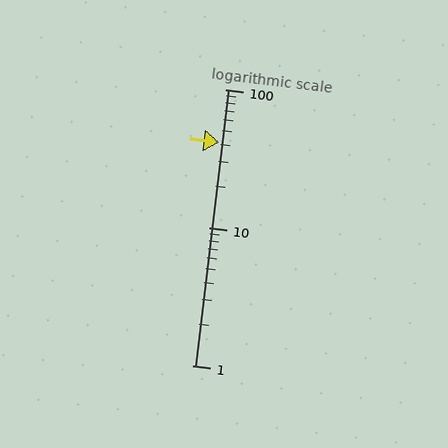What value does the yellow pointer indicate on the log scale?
The pointer indicates approximately 41.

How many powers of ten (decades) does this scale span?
The scale spans 2 decades, from 1 to 100.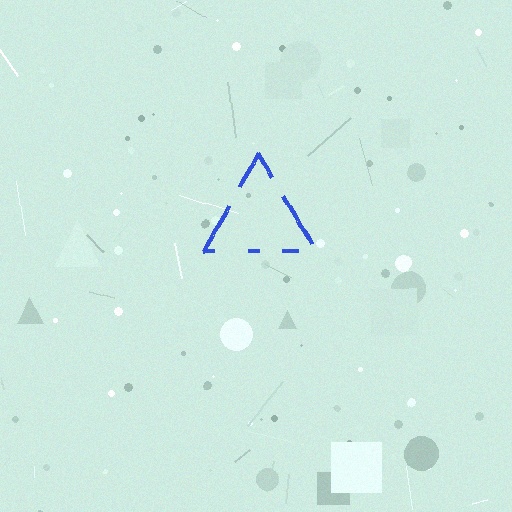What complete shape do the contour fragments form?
The contour fragments form a triangle.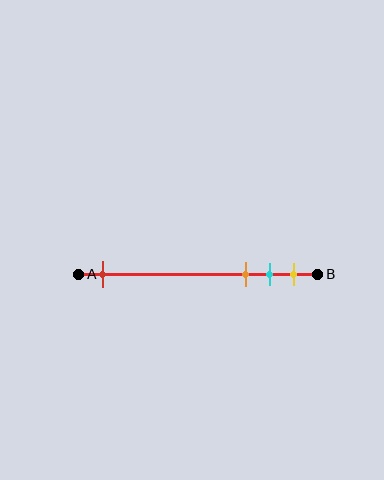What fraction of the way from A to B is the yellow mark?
The yellow mark is approximately 90% (0.9) of the way from A to B.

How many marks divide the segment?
There are 4 marks dividing the segment.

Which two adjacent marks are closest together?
The cyan and yellow marks are the closest adjacent pair.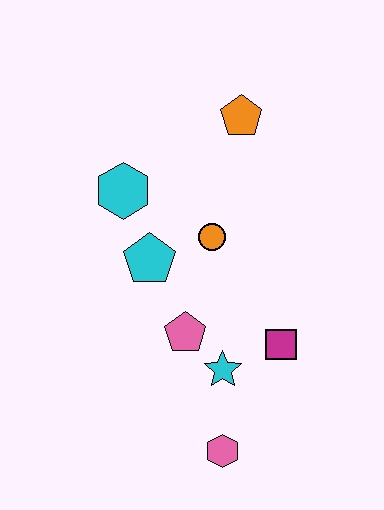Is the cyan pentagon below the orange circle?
Yes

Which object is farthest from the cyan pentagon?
The pink hexagon is farthest from the cyan pentagon.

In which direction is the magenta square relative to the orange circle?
The magenta square is below the orange circle.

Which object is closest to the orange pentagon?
The orange circle is closest to the orange pentagon.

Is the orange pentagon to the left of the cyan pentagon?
No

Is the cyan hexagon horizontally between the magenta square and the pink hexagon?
No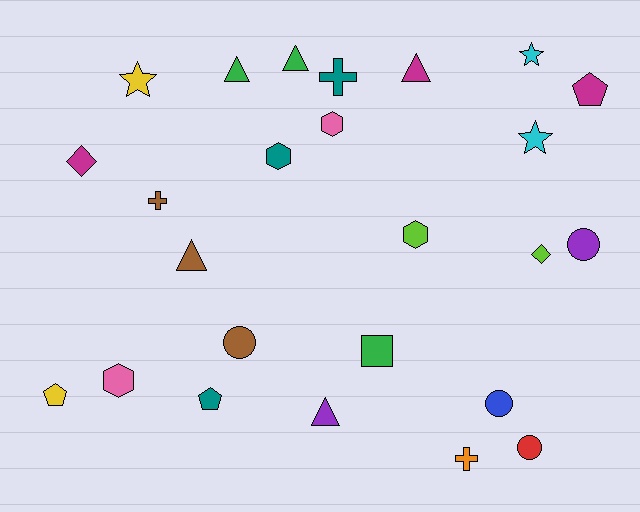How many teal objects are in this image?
There are 3 teal objects.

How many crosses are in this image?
There are 3 crosses.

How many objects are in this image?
There are 25 objects.